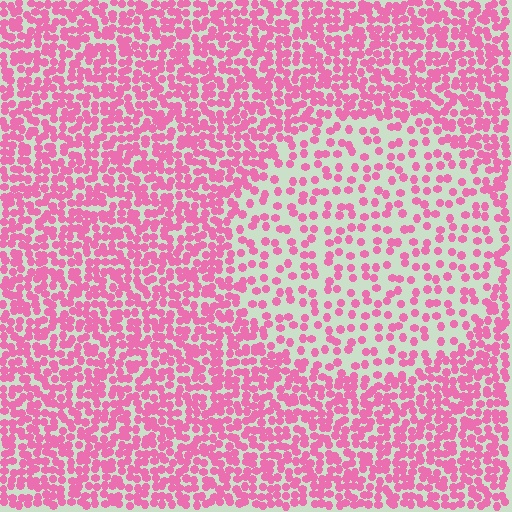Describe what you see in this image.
The image contains small pink elements arranged at two different densities. A circle-shaped region is visible where the elements are less densely packed than the surrounding area.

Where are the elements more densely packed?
The elements are more densely packed outside the circle boundary.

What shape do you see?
I see a circle.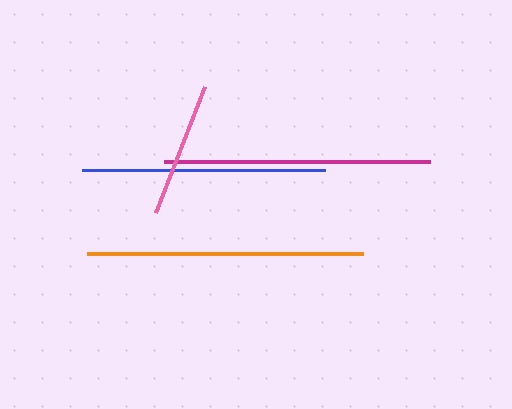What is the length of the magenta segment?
The magenta segment is approximately 265 pixels long.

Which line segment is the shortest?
The pink line is the shortest at approximately 136 pixels.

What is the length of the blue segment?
The blue segment is approximately 244 pixels long.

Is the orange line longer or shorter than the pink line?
The orange line is longer than the pink line.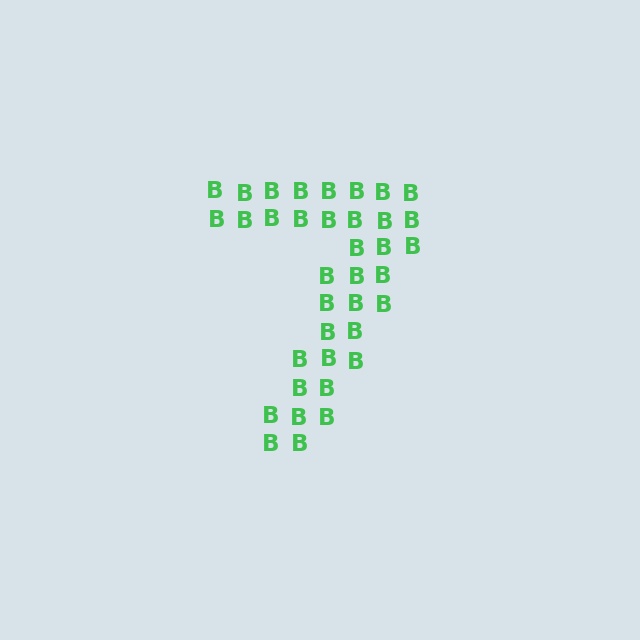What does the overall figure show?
The overall figure shows the digit 7.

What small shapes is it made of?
It is made of small letter B's.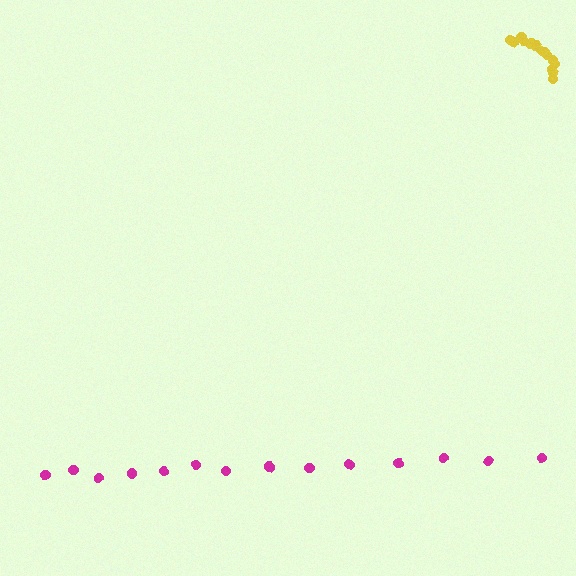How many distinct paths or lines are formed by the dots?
There are 2 distinct paths.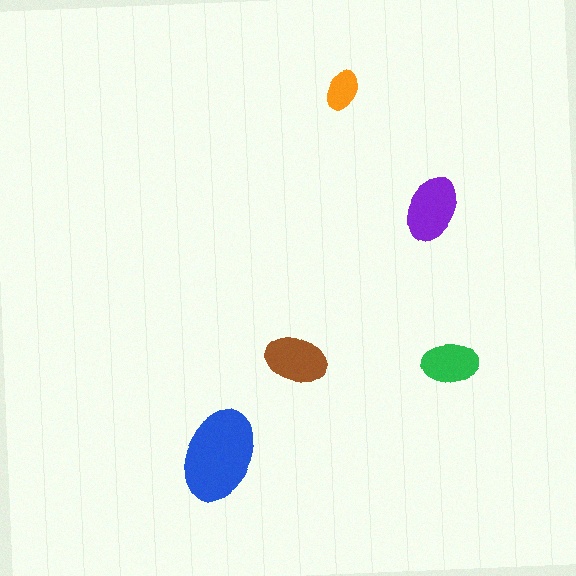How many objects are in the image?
There are 5 objects in the image.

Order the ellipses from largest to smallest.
the blue one, the purple one, the brown one, the green one, the orange one.